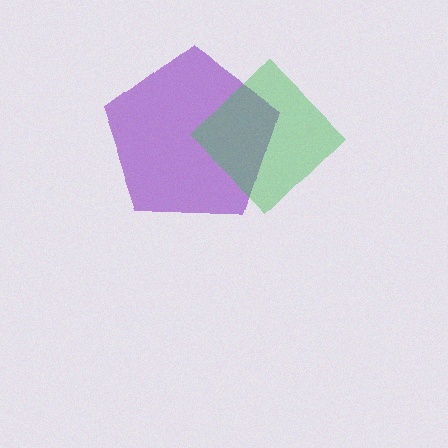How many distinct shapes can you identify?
There are 2 distinct shapes: a purple pentagon, a green diamond.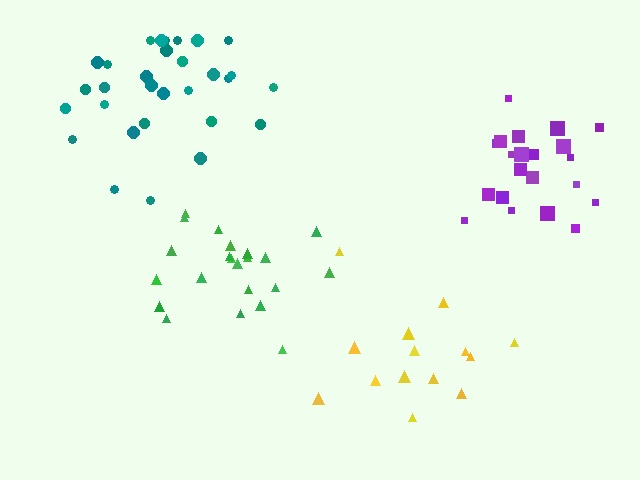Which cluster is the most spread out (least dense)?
Yellow.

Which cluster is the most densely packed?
Purple.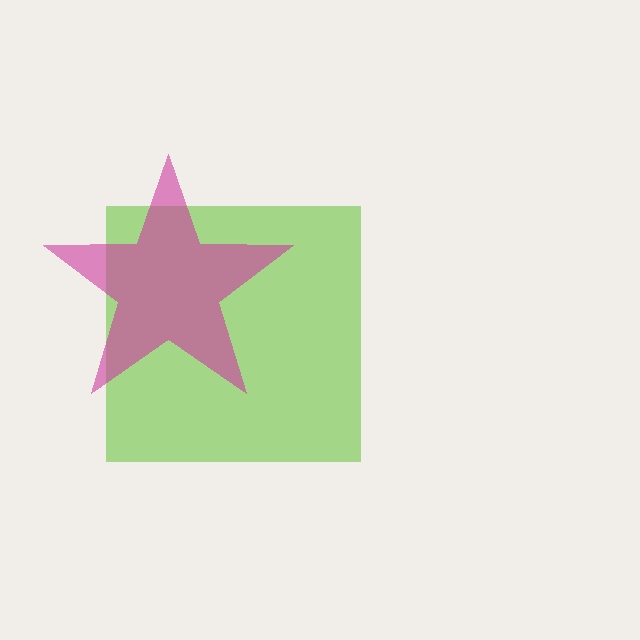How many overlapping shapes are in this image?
There are 2 overlapping shapes in the image.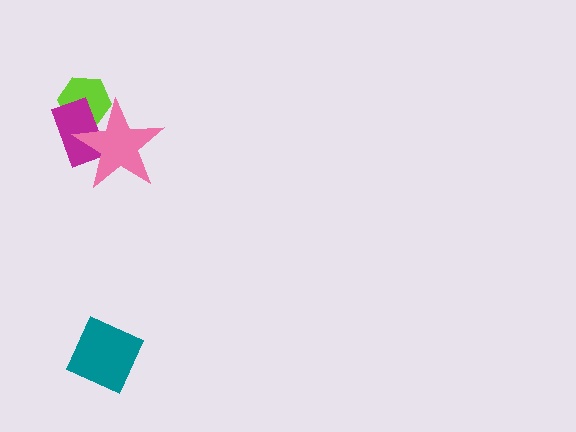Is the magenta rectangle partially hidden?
Yes, it is partially covered by another shape.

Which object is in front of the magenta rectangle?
The pink star is in front of the magenta rectangle.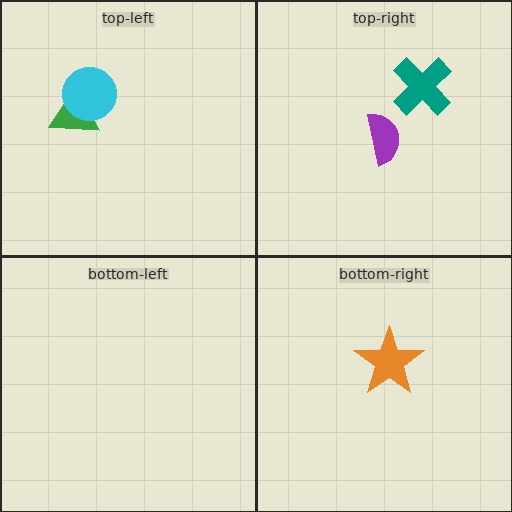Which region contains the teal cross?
The top-right region.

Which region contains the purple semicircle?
The top-right region.